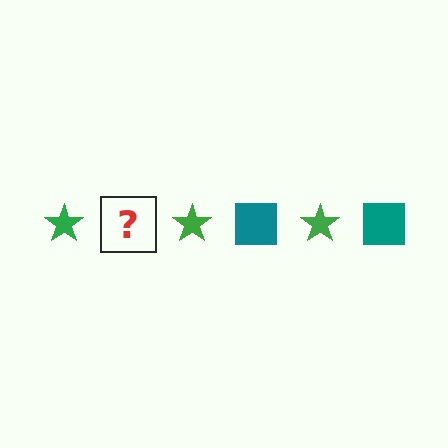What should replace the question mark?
The question mark should be replaced with a teal square.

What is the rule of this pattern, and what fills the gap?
The rule is that the pattern alternates between green star and teal square. The gap should be filled with a teal square.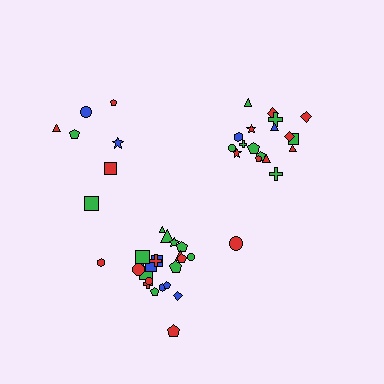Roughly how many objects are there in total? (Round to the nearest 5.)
Roughly 50 objects in total.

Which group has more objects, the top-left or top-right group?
The top-right group.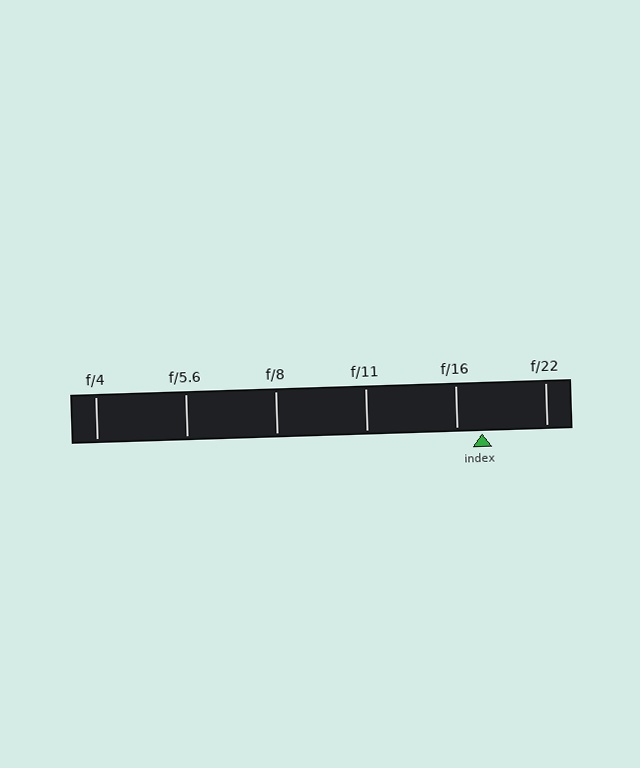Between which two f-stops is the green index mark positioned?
The index mark is between f/16 and f/22.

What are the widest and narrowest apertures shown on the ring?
The widest aperture shown is f/4 and the narrowest is f/22.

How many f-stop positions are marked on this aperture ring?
There are 6 f-stop positions marked.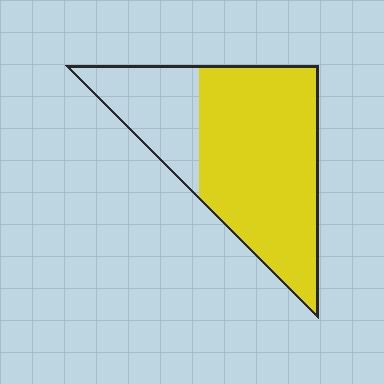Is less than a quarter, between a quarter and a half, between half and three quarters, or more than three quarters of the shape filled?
Between half and three quarters.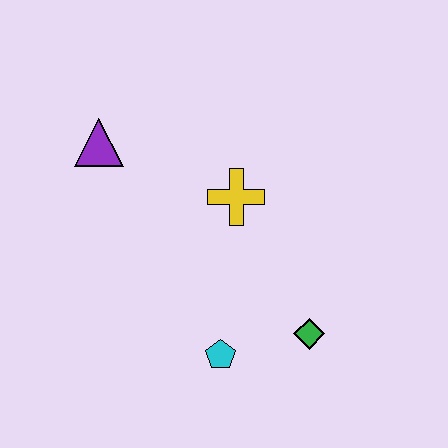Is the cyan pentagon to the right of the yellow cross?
No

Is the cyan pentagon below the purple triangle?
Yes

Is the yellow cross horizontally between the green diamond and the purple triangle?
Yes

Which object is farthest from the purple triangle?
The green diamond is farthest from the purple triangle.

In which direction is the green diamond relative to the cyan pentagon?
The green diamond is to the right of the cyan pentagon.